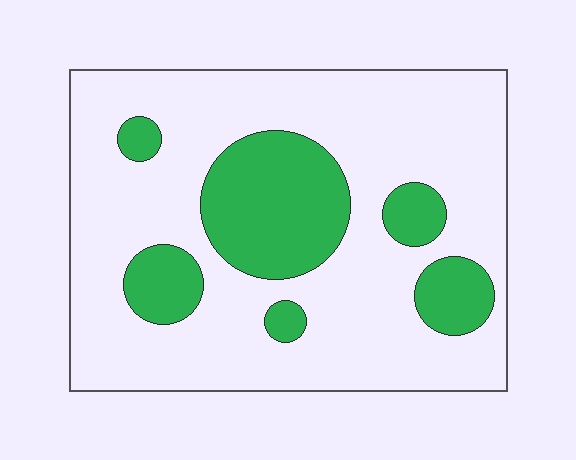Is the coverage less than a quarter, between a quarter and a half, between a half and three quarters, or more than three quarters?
Less than a quarter.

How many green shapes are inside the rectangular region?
6.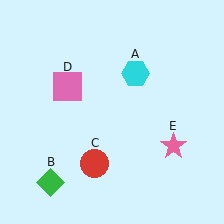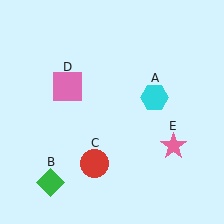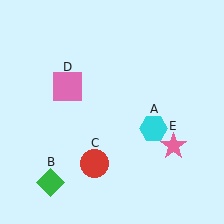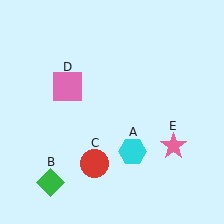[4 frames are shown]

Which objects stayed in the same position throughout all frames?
Green diamond (object B) and red circle (object C) and pink square (object D) and pink star (object E) remained stationary.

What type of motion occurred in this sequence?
The cyan hexagon (object A) rotated clockwise around the center of the scene.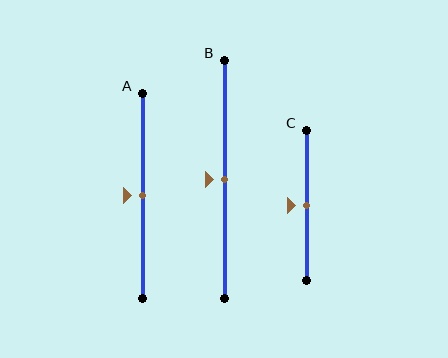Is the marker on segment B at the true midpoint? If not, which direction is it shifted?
Yes, the marker on segment B is at the true midpoint.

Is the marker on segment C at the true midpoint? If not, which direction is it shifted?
Yes, the marker on segment C is at the true midpoint.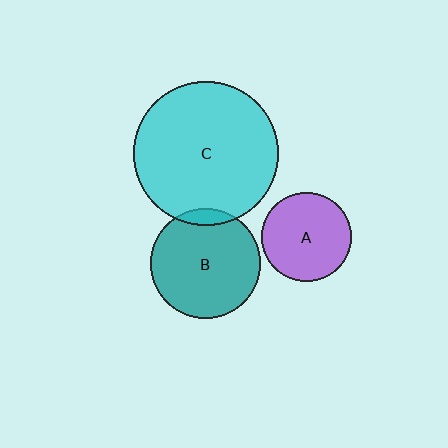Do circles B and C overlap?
Yes.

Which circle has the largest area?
Circle C (cyan).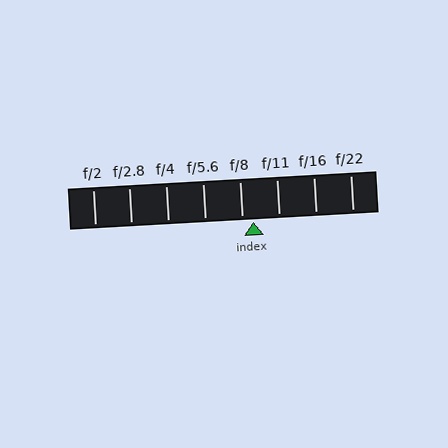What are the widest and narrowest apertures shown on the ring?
The widest aperture shown is f/2 and the narrowest is f/22.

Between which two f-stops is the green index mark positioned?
The index mark is between f/8 and f/11.